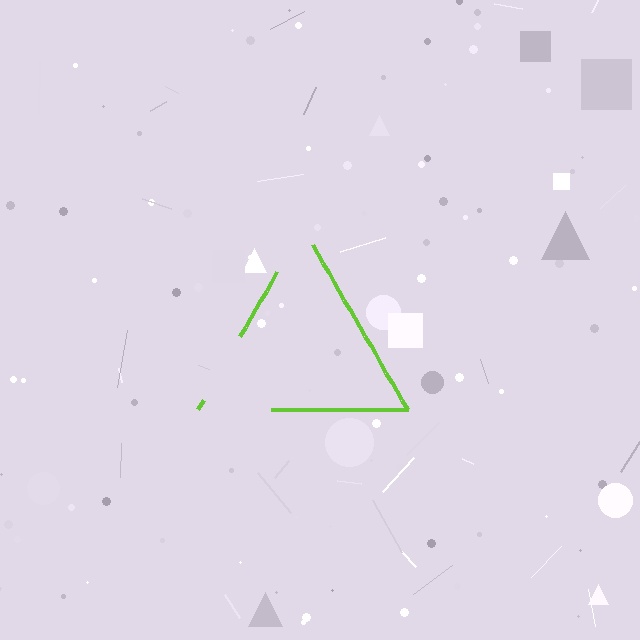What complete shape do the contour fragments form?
The contour fragments form a triangle.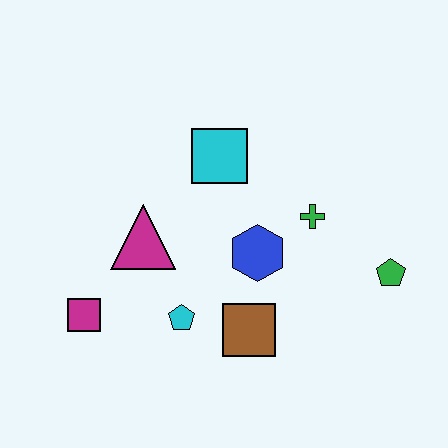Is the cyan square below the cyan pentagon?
No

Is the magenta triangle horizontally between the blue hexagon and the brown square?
No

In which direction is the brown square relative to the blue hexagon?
The brown square is below the blue hexagon.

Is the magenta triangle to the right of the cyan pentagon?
No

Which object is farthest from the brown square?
The cyan square is farthest from the brown square.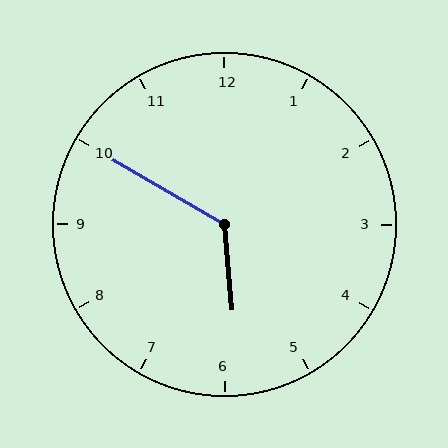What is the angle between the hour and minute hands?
Approximately 125 degrees.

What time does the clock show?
5:50.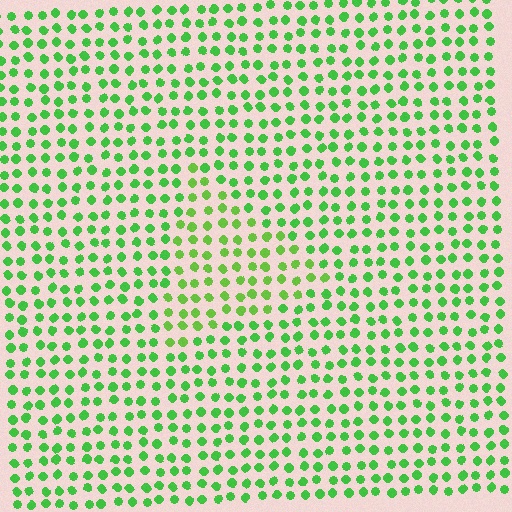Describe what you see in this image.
The image is filled with small green elements in a uniform arrangement. A triangle-shaped region is visible where the elements are tinted to a slightly different hue, forming a subtle color boundary.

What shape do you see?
I see a triangle.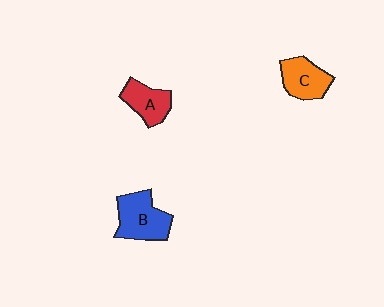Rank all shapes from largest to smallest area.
From largest to smallest: B (blue), C (orange), A (red).